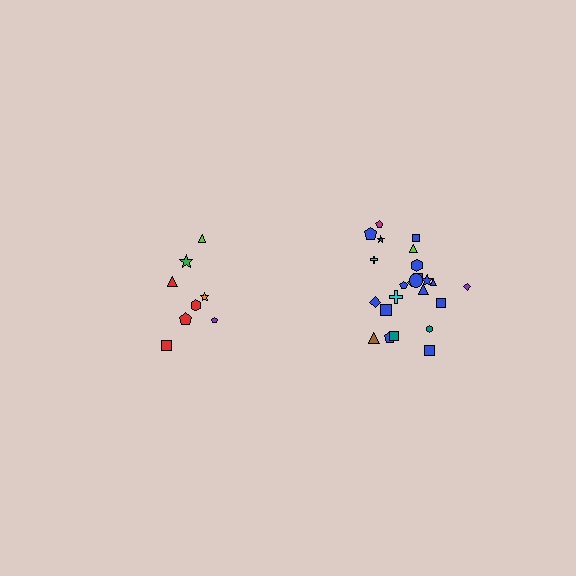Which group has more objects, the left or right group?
The right group.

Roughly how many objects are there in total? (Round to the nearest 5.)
Roughly 35 objects in total.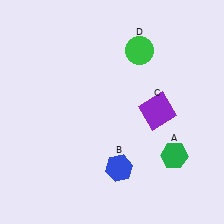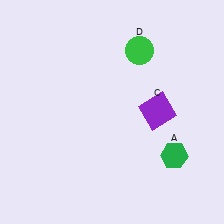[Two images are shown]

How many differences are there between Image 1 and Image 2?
There is 1 difference between the two images.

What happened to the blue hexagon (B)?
The blue hexagon (B) was removed in Image 2. It was in the bottom-right area of Image 1.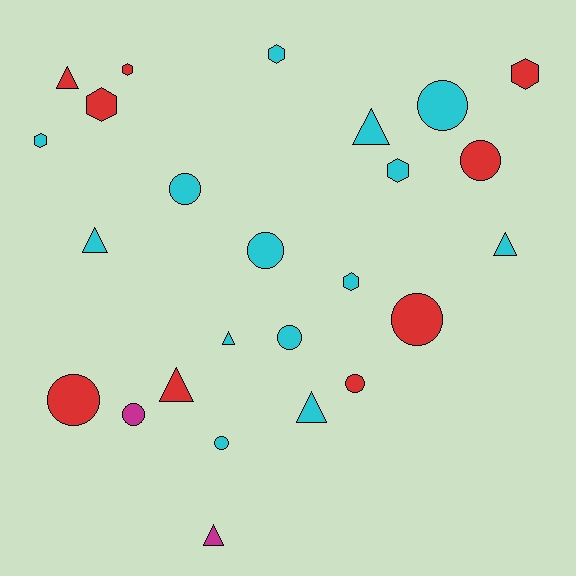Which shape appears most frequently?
Circle, with 10 objects.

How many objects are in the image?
There are 25 objects.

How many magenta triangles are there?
There is 1 magenta triangle.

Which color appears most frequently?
Cyan, with 14 objects.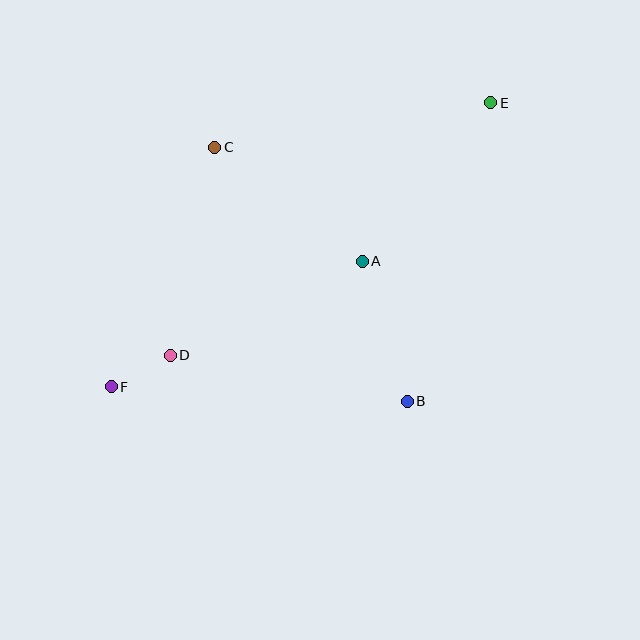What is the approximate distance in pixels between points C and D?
The distance between C and D is approximately 213 pixels.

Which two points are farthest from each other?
Points E and F are farthest from each other.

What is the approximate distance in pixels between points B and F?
The distance between B and F is approximately 296 pixels.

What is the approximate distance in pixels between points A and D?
The distance between A and D is approximately 214 pixels.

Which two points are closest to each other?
Points D and F are closest to each other.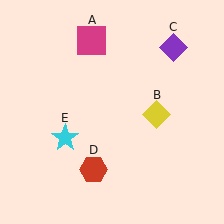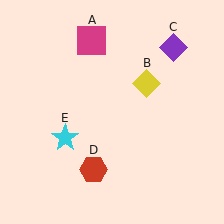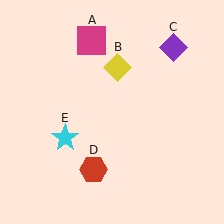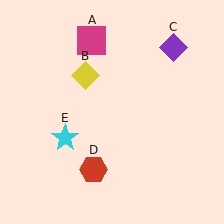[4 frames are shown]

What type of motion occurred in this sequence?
The yellow diamond (object B) rotated counterclockwise around the center of the scene.